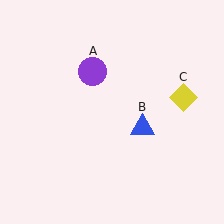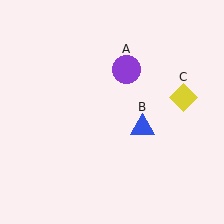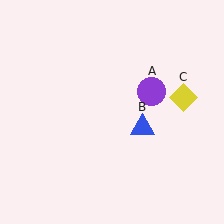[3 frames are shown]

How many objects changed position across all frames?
1 object changed position: purple circle (object A).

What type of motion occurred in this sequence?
The purple circle (object A) rotated clockwise around the center of the scene.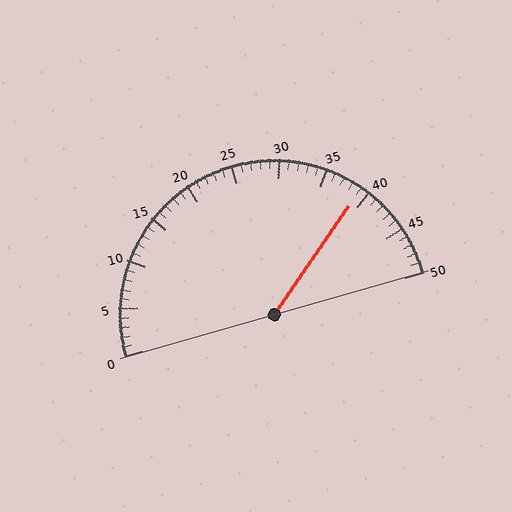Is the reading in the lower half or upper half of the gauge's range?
The reading is in the upper half of the range (0 to 50).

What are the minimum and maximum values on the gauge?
The gauge ranges from 0 to 50.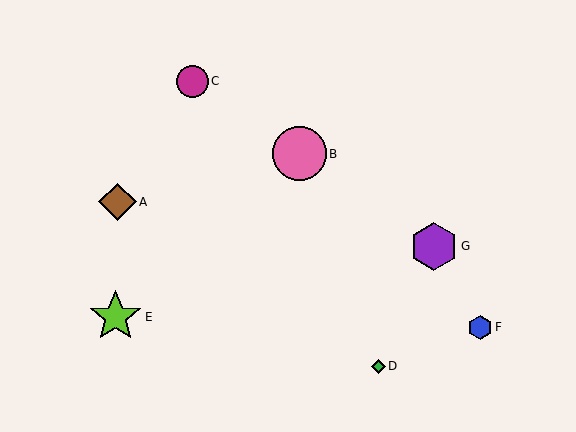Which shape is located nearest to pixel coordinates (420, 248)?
The purple hexagon (labeled G) at (434, 246) is nearest to that location.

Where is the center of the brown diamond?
The center of the brown diamond is at (117, 202).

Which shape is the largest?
The pink circle (labeled B) is the largest.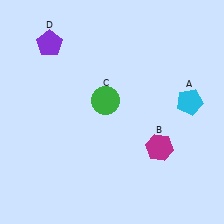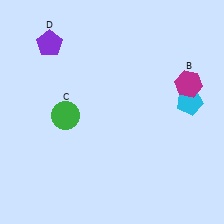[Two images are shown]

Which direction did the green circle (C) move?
The green circle (C) moved left.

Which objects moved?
The objects that moved are: the magenta hexagon (B), the green circle (C).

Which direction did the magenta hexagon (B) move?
The magenta hexagon (B) moved up.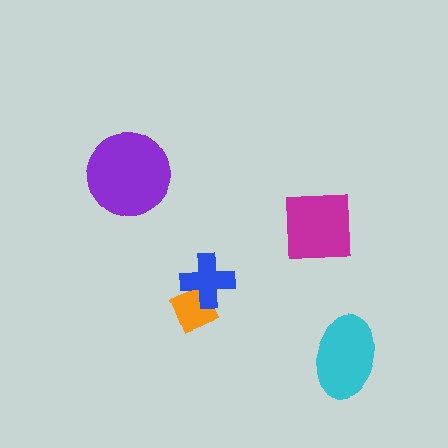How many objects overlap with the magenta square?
0 objects overlap with the magenta square.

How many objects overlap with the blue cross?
1 object overlaps with the blue cross.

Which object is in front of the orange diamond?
The blue cross is in front of the orange diamond.